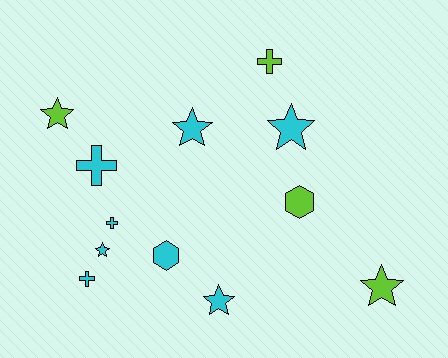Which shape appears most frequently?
Star, with 6 objects.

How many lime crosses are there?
There is 1 lime cross.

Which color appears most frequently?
Cyan, with 8 objects.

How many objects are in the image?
There are 12 objects.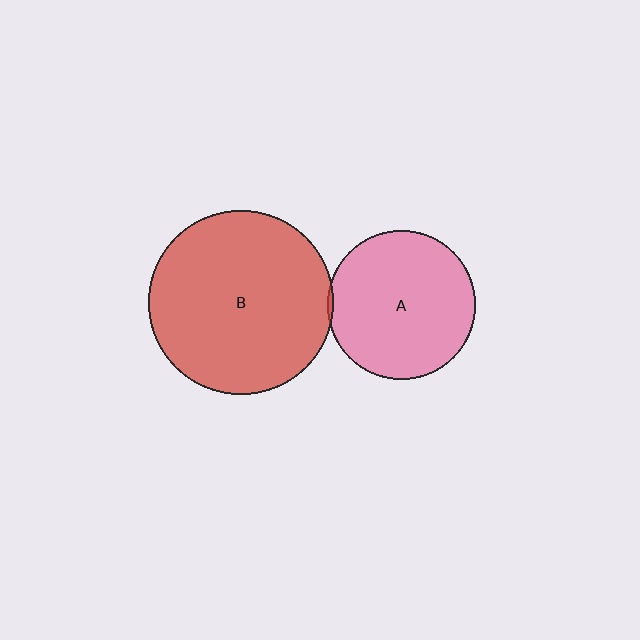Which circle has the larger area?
Circle B (red).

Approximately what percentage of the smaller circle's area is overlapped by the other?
Approximately 5%.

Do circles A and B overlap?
Yes.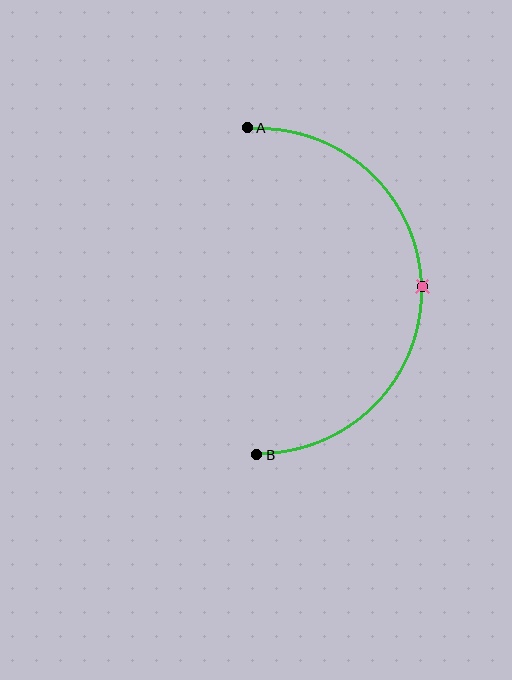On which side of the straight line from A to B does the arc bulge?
The arc bulges to the right of the straight line connecting A and B.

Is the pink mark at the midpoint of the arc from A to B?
Yes. The pink mark lies on the arc at equal arc-length from both A and B — it is the arc midpoint.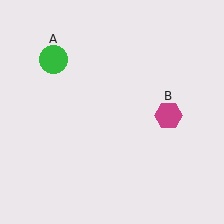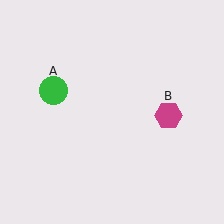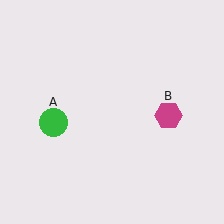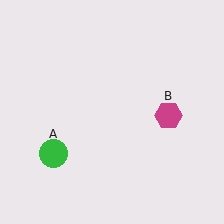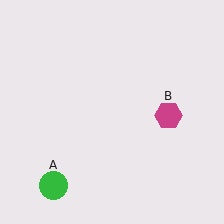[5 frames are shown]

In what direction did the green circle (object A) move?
The green circle (object A) moved down.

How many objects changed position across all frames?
1 object changed position: green circle (object A).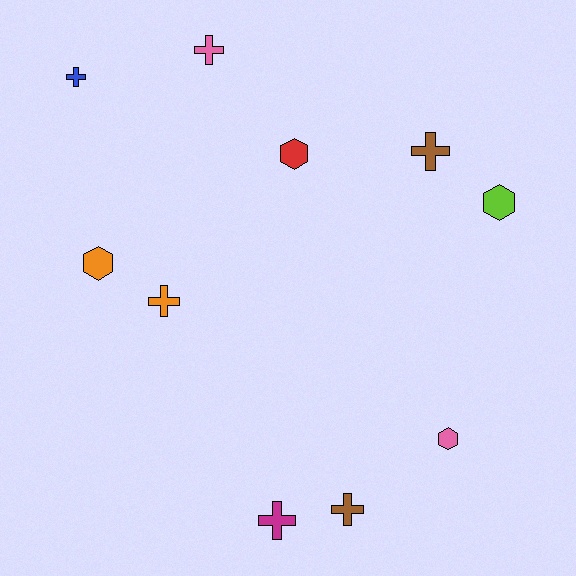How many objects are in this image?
There are 10 objects.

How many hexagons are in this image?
There are 4 hexagons.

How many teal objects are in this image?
There are no teal objects.